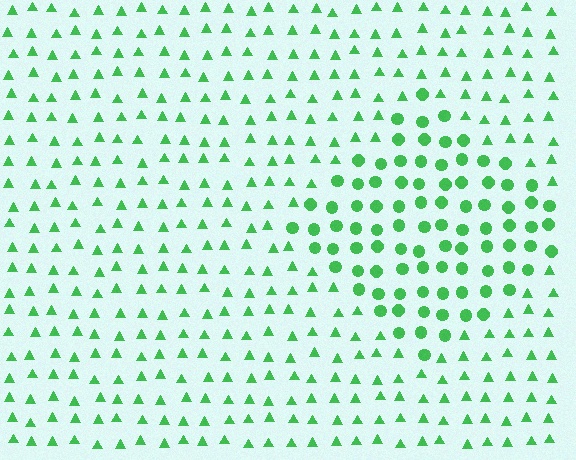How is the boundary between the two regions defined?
The boundary is defined by a change in element shape: circles inside vs. triangles outside. All elements share the same color and spacing.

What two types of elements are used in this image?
The image uses circles inside the diamond region and triangles outside it.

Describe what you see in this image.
The image is filled with small green elements arranged in a uniform grid. A diamond-shaped region contains circles, while the surrounding area contains triangles. The boundary is defined purely by the change in element shape.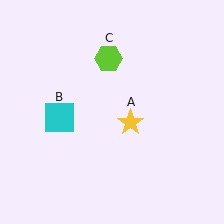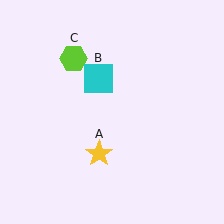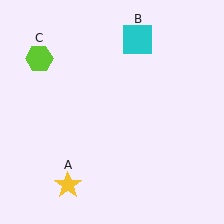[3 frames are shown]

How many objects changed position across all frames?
3 objects changed position: yellow star (object A), cyan square (object B), lime hexagon (object C).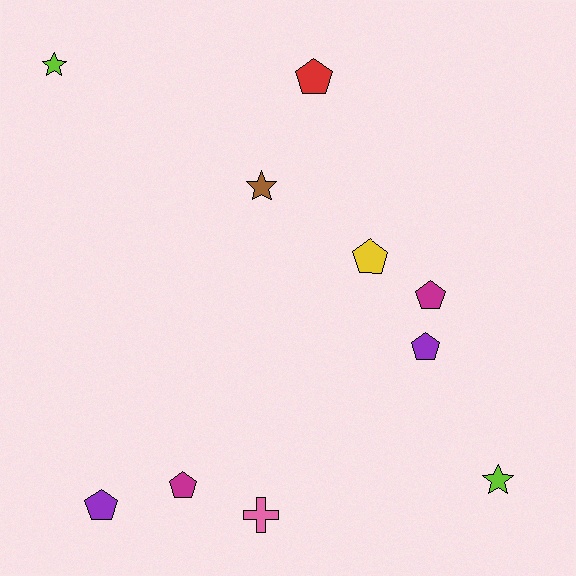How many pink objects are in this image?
There is 1 pink object.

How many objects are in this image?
There are 10 objects.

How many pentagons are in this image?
There are 6 pentagons.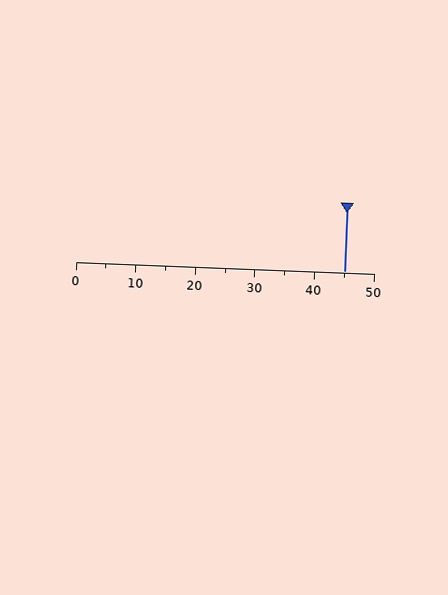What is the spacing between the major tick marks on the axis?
The major ticks are spaced 10 apart.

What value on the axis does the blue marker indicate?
The marker indicates approximately 45.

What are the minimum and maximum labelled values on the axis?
The axis runs from 0 to 50.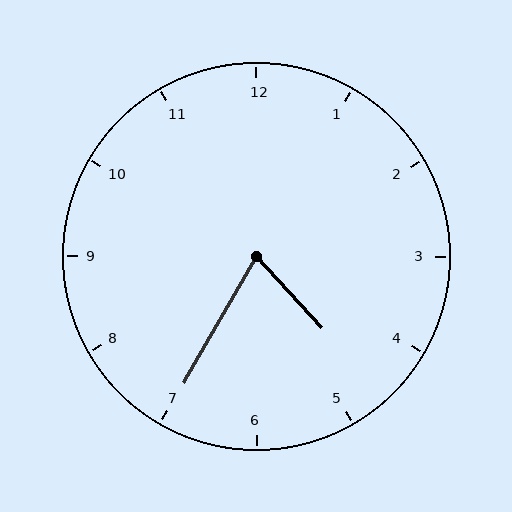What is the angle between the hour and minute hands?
Approximately 72 degrees.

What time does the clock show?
4:35.